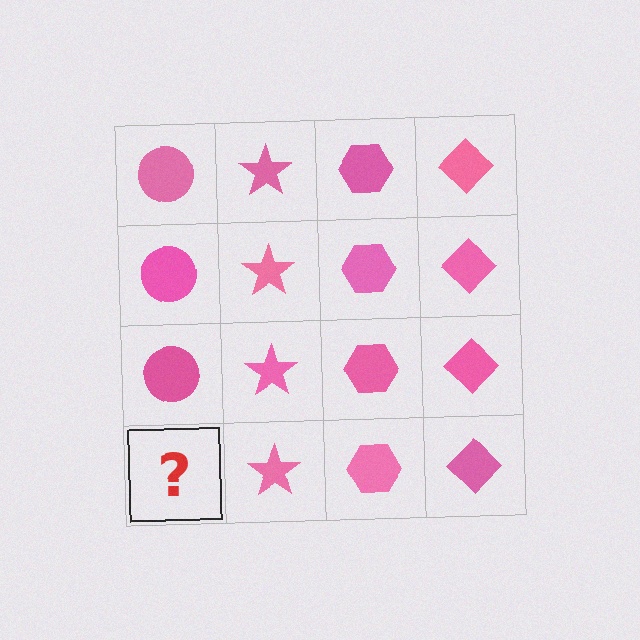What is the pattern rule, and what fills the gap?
The rule is that each column has a consistent shape. The gap should be filled with a pink circle.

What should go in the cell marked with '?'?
The missing cell should contain a pink circle.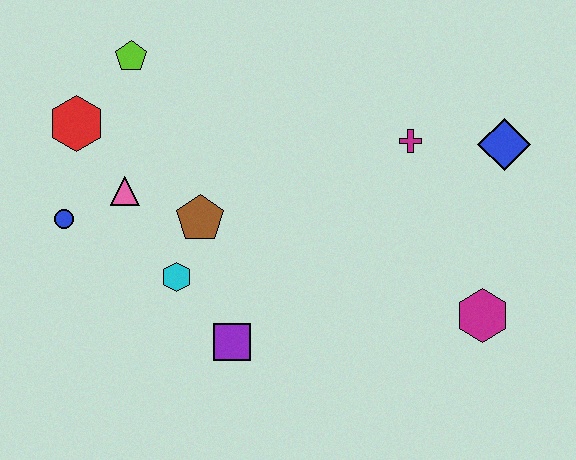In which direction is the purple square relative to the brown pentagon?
The purple square is below the brown pentagon.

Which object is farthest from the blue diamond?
The blue circle is farthest from the blue diamond.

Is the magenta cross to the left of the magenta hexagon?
Yes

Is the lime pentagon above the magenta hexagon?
Yes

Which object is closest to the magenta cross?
The blue diamond is closest to the magenta cross.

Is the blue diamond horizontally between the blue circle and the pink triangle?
No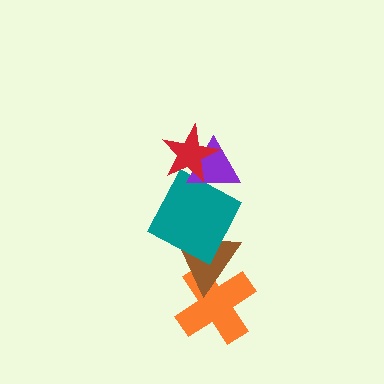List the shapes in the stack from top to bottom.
From top to bottom: the red star, the purple triangle, the teal square, the brown triangle, the orange cross.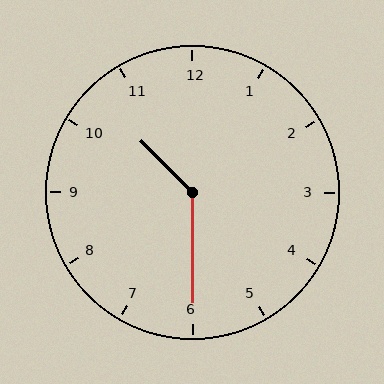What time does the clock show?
10:30.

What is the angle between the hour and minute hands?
Approximately 135 degrees.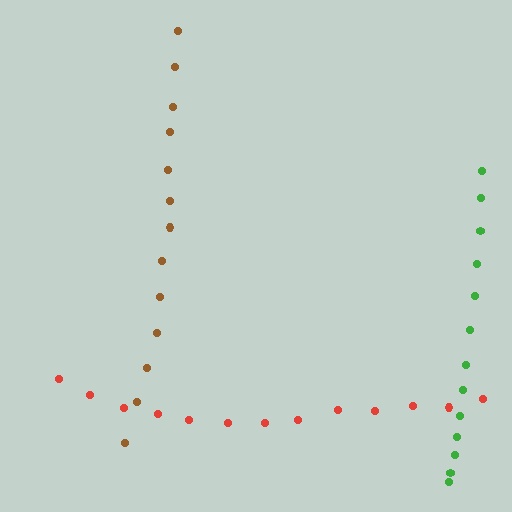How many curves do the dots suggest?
There are 3 distinct paths.